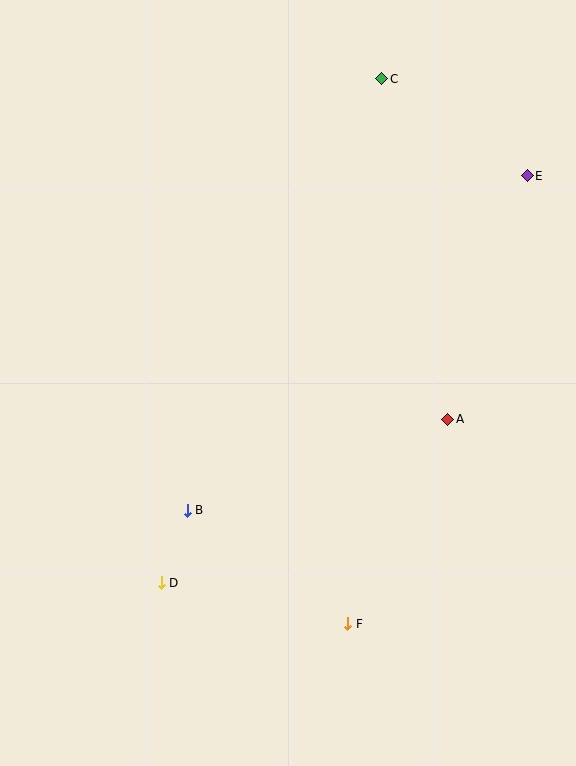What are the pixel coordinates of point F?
Point F is at (348, 624).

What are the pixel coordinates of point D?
Point D is at (161, 583).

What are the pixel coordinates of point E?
Point E is at (527, 176).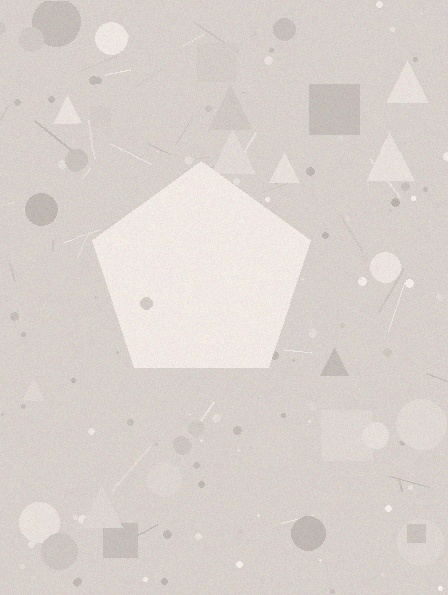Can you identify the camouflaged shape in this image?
The camouflaged shape is a pentagon.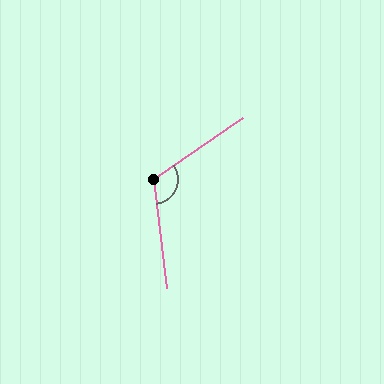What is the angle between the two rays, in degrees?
Approximately 118 degrees.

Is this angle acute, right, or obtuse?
It is obtuse.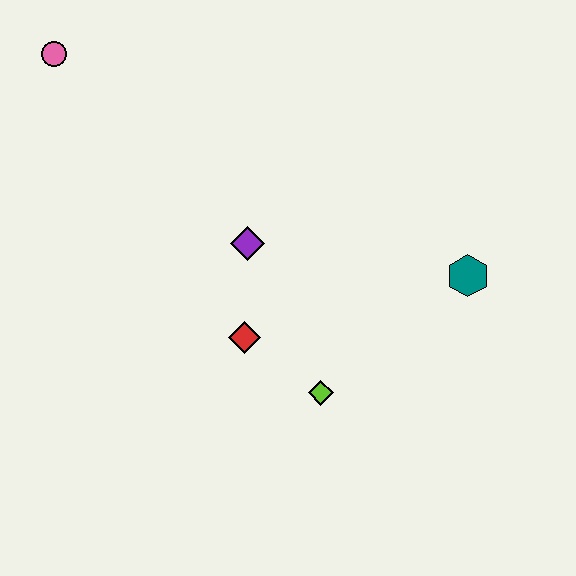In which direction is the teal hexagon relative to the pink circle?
The teal hexagon is to the right of the pink circle.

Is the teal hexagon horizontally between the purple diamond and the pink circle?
No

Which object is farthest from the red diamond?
The pink circle is farthest from the red diamond.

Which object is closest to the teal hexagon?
The lime diamond is closest to the teal hexagon.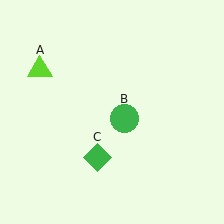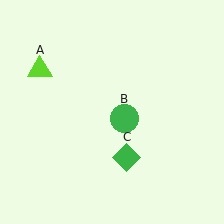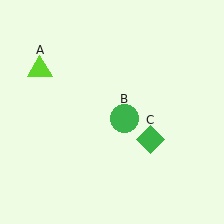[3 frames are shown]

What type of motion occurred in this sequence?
The green diamond (object C) rotated counterclockwise around the center of the scene.